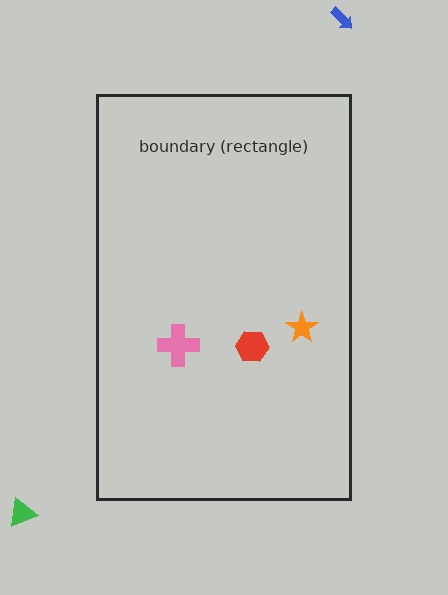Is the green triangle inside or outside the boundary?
Outside.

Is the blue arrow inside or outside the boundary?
Outside.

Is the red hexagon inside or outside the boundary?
Inside.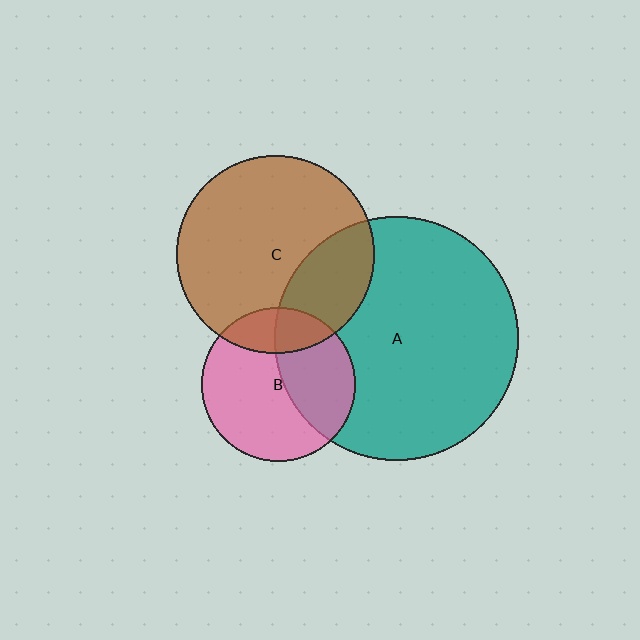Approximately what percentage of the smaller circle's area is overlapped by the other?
Approximately 20%.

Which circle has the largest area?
Circle A (teal).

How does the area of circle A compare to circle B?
Approximately 2.5 times.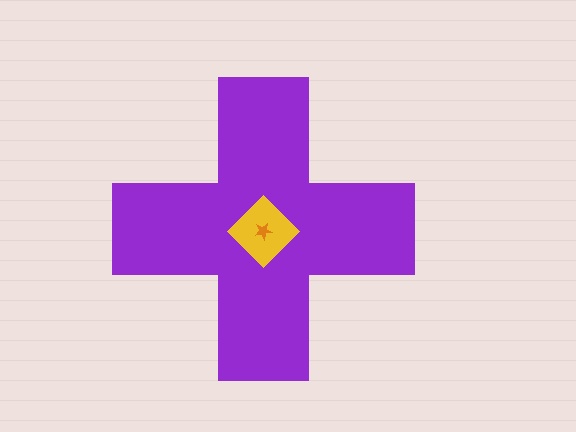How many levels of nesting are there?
3.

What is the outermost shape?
The purple cross.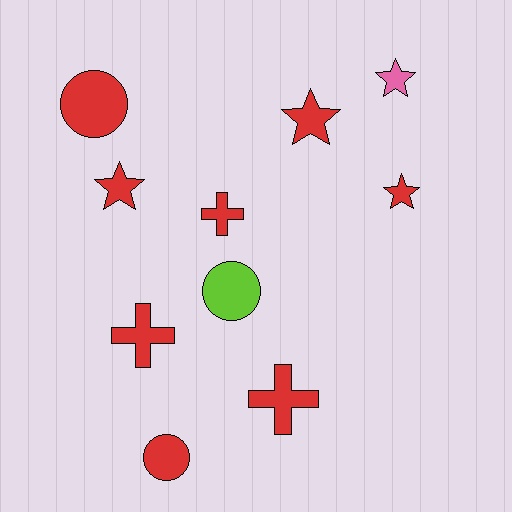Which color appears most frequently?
Red, with 8 objects.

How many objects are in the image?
There are 10 objects.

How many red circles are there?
There are 2 red circles.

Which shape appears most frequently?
Star, with 4 objects.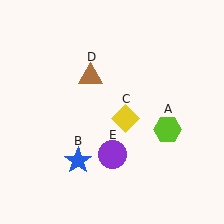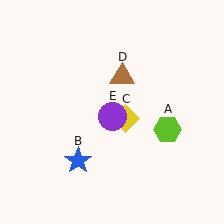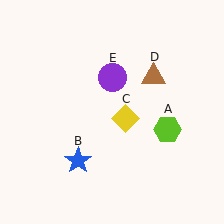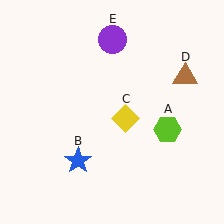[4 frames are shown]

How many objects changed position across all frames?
2 objects changed position: brown triangle (object D), purple circle (object E).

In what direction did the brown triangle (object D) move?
The brown triangle (object D) moved right.